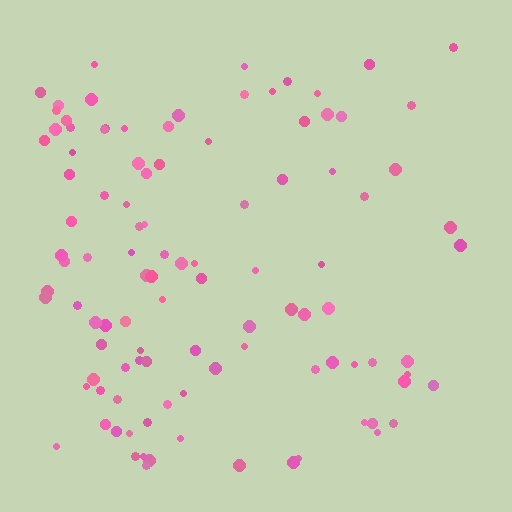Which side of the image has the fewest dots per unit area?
The right.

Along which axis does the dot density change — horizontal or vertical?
Horizontal.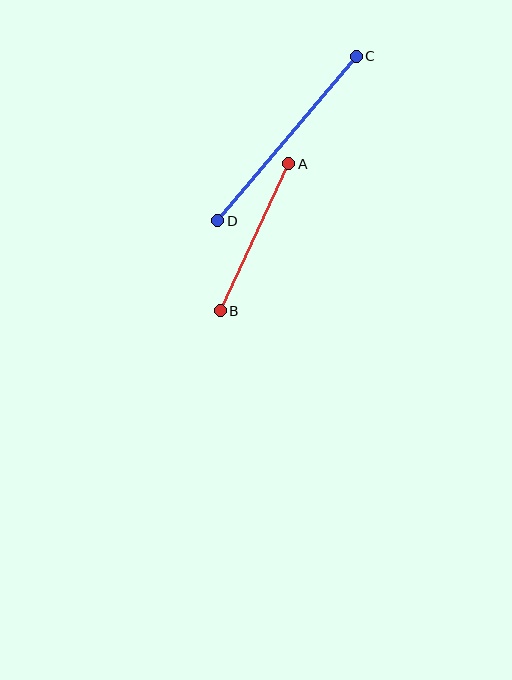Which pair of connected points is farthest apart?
Points C and D are farthest apart.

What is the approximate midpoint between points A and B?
The midpoint is at approximately (254, 237) pixels.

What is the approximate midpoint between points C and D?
The midpoint is at approximately (287, 138) pixels.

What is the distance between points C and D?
The distance is approximately 215 pixels.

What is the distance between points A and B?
The distance is approximately 162 pixels.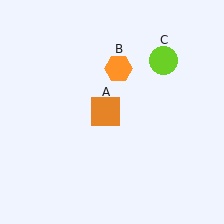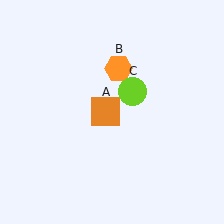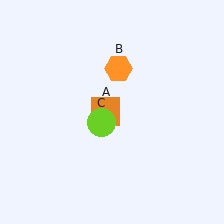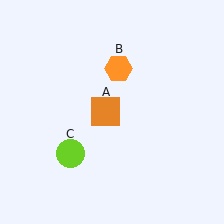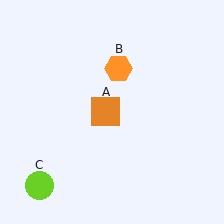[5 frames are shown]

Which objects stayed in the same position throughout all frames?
Orange square (object A) and orange hexagon (object B) remained stationary.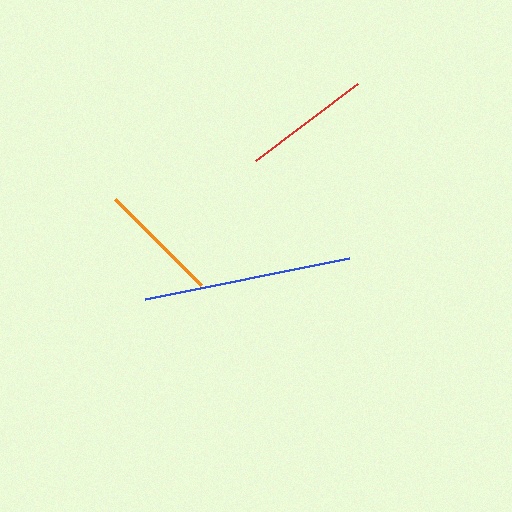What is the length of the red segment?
The red segment is approximately 128 pixels long.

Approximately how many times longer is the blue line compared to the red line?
The blue line is approximately 1.6 times the length of the red line.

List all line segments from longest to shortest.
From longest to shortest: blue, red, orange.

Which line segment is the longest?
The blue line is the longest at approximately 208 pixels.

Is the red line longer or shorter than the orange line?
The red line is longer than the orange line.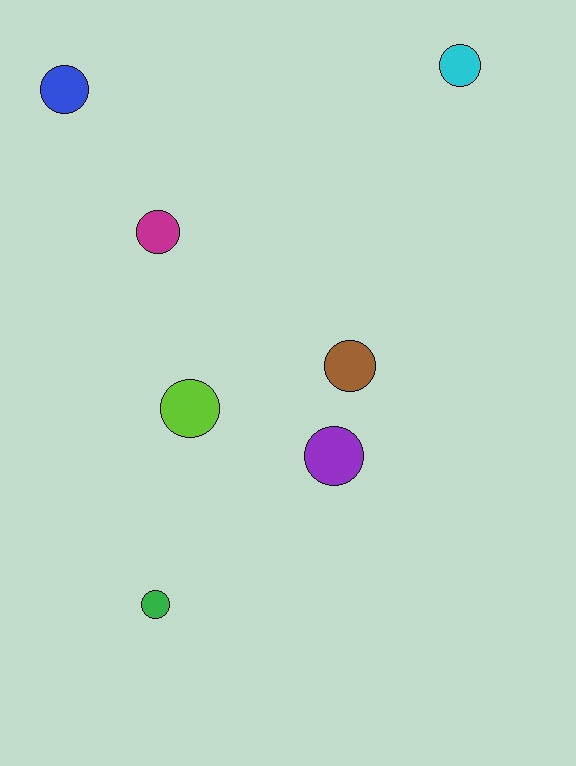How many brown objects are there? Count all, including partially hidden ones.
There is 1 brown object.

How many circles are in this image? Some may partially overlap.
There are 7 circles.